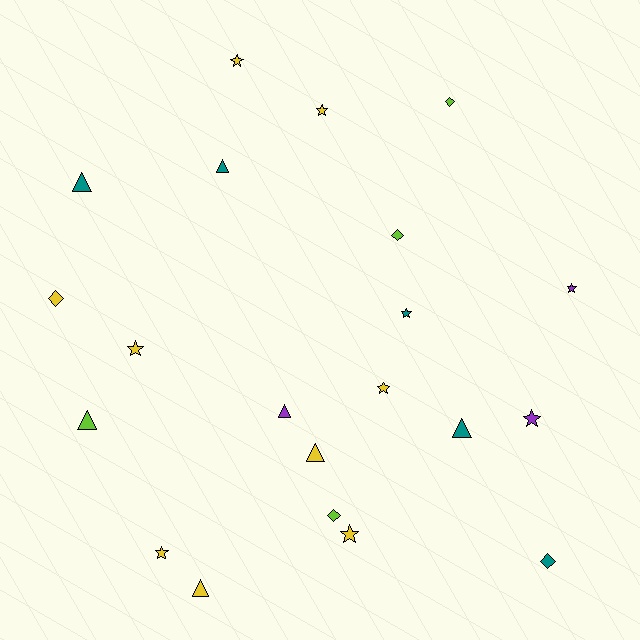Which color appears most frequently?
Yellow, with 9 objects.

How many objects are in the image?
There are 21 objects.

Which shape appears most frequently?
Star, with 9 objects.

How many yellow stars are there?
There are 6 yellow stars.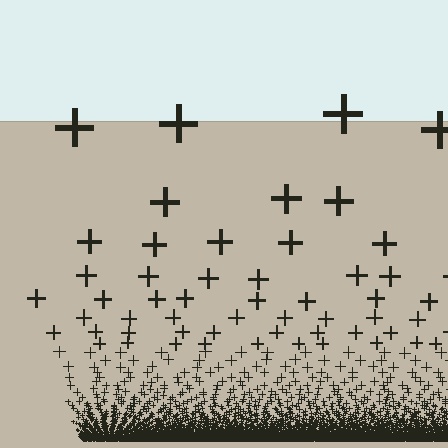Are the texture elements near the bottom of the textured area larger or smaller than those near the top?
Smaller. The gradient is inverted — elements near the bottom are smaller and denser.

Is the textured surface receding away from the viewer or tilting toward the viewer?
The surface appears to tilt toward the viewer. Texture elements get larger and sparser toward the top.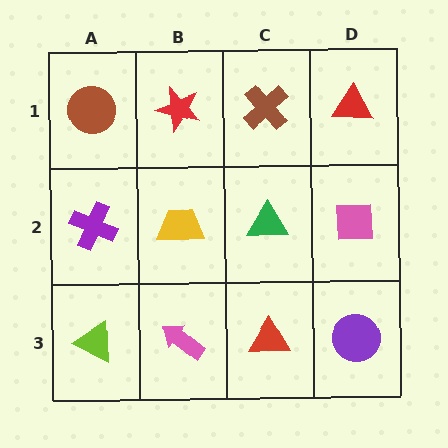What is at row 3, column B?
A pink arrow.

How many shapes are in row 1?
4 shapes.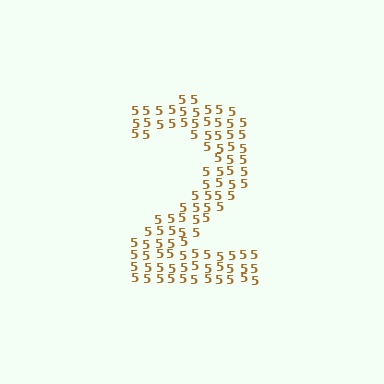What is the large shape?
The large shape is the digit 2.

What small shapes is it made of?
It is made of small digit 5's.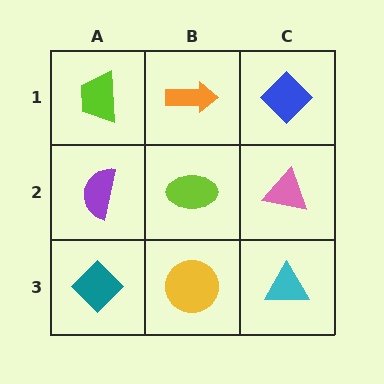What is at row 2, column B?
A lime ellipse.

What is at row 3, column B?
A yellow circle.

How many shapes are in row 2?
3 shapes.